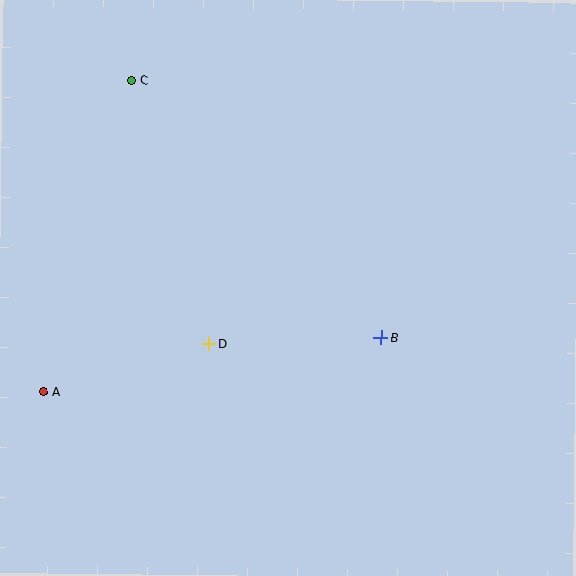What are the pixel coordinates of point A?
Point A is at (43, 392).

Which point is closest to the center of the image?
Point D at (209, 344) is closest to the center.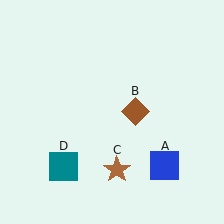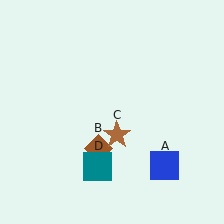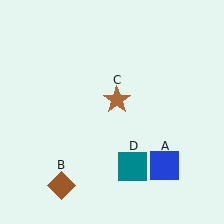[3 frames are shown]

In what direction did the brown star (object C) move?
The brown star (object C) moved up.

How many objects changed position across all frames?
3 objects changed position: brown diamond (object B), brown star (object C), teal square (object D).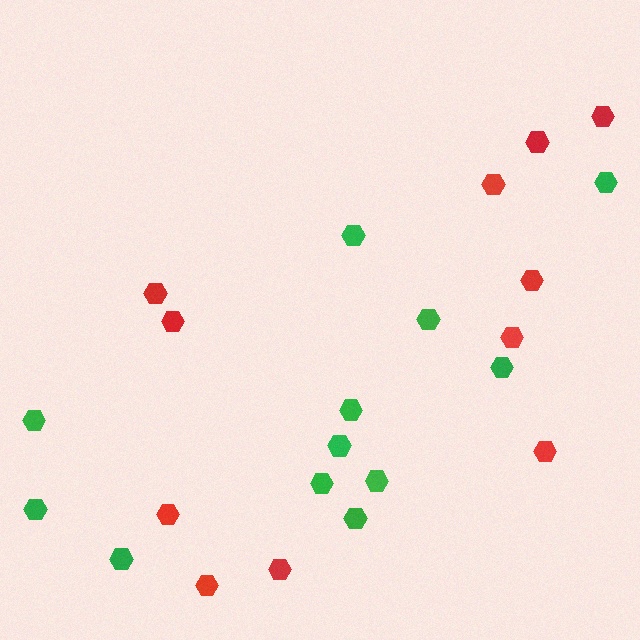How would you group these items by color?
There are 2 groups: one group of red hexagons (11) and one group of green hexagons (12).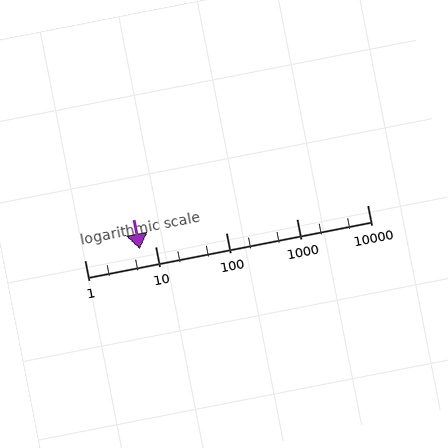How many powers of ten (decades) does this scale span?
The scale spans 4 decades, from 1 to 10000.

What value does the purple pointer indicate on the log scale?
The pointer indicates approximately 6.1.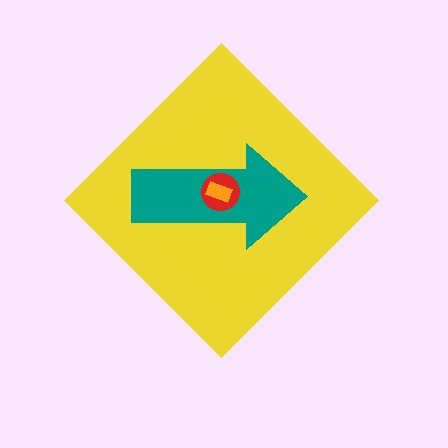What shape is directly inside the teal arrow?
The red circle.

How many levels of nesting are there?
4.